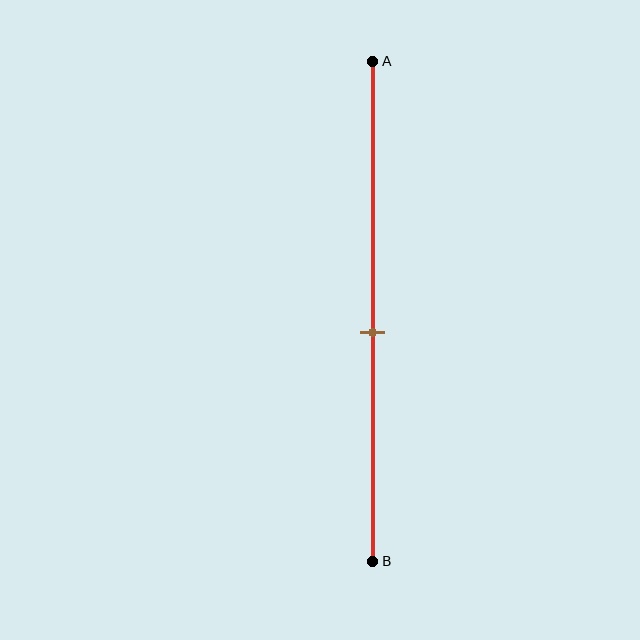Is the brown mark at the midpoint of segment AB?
No, the mark is at about 55% from A, not at the 50% midpoint.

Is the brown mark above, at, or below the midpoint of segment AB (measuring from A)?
The brown mark is below the midpoint of segment AB.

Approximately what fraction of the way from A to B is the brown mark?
The brown mark is approximately 55% of the way from A to B.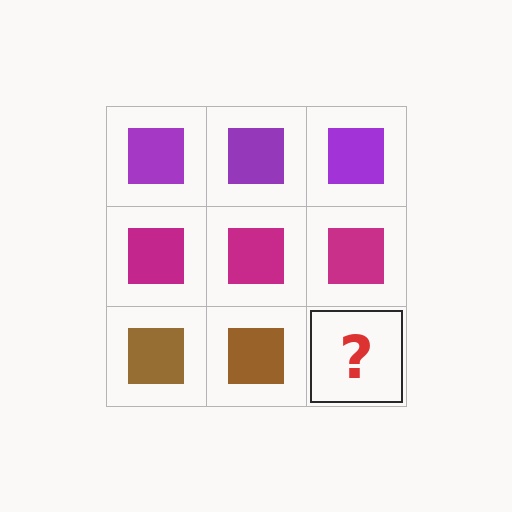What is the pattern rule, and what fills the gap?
The rule is that each row has a consistent color. The gap should be filled with a brown square.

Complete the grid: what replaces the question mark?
The question mark should be replaced with a brown square.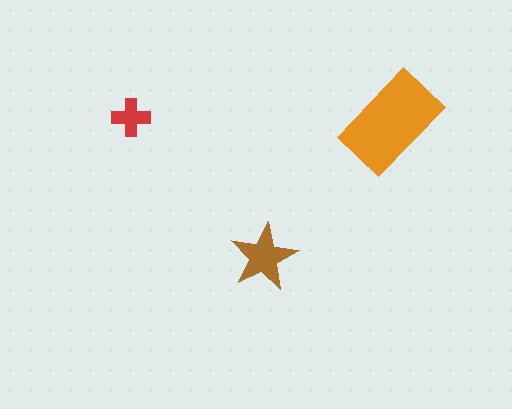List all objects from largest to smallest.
The orange rectangle, the brown star, the red cross.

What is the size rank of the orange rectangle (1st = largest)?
1st.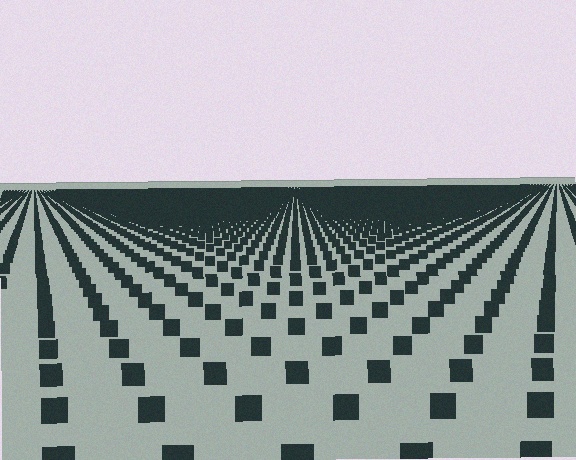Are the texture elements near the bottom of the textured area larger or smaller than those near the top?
Larger. Near the bottom, elements are closer to the viewer and appear at a bigger on-screen size.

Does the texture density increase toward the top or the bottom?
Density increases toward the top.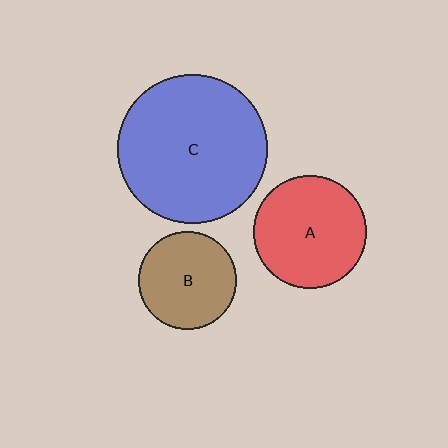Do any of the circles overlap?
No, none of the circles overlap.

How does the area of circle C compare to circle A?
Approximately 1.8 times.